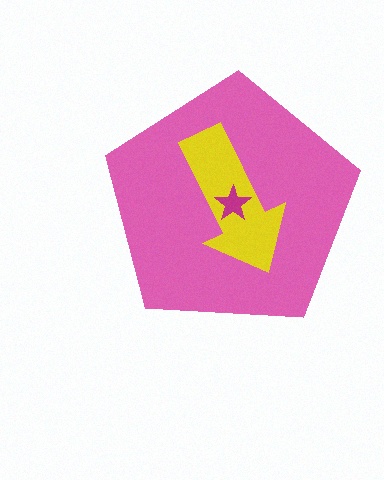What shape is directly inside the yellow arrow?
The magenta star.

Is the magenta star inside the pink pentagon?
Yes.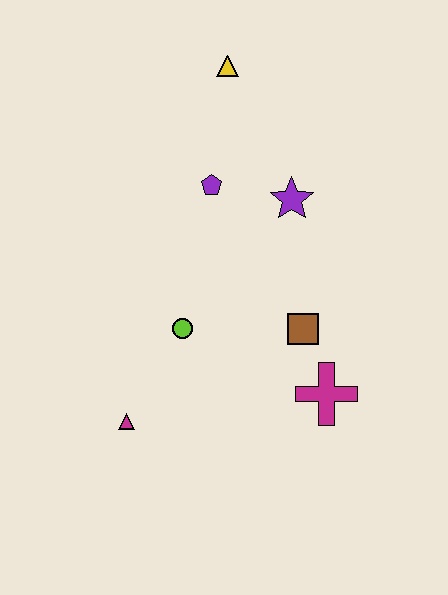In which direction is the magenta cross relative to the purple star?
The magenta cross is below the purple star.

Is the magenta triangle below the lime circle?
Yes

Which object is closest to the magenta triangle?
The lime circle is closest to the magenta triangle.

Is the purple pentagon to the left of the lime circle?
No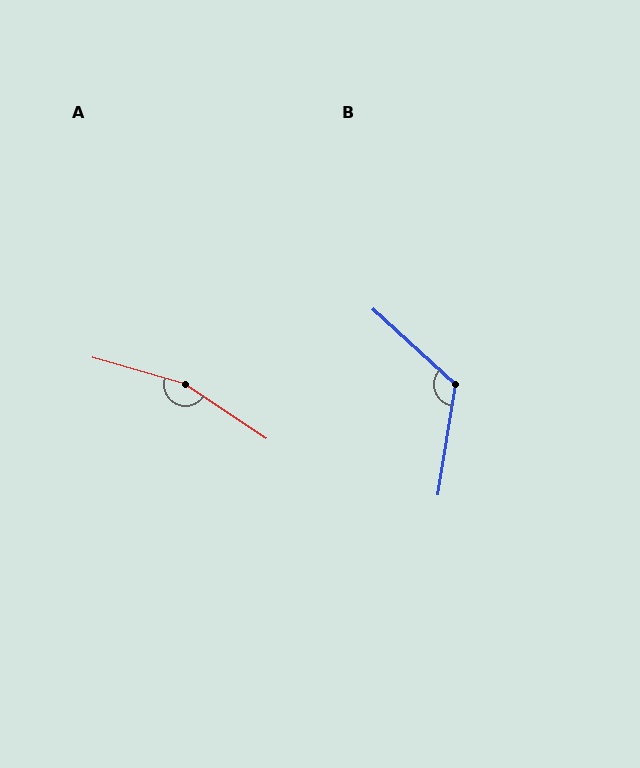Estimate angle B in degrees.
Approximately 124 degrees.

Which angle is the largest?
A, at approximately 162 degrees.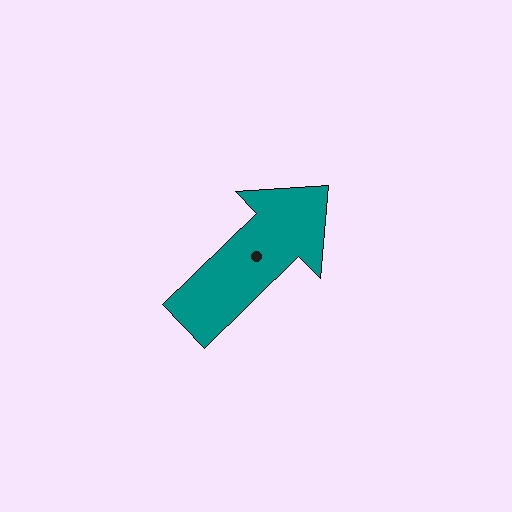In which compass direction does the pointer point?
Northeast.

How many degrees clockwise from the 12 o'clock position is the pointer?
Approximately 46 degrees.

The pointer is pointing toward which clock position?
Roughly 2 o'clock.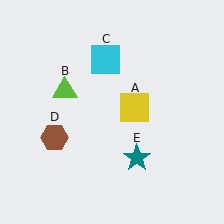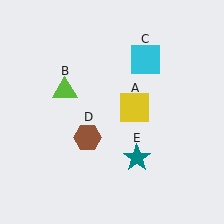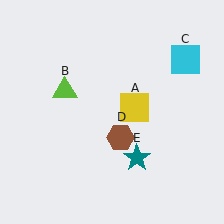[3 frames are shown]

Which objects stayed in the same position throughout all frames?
Yellow square (object A) and lime triangle (object B) and teal star (object E) remained stationary.